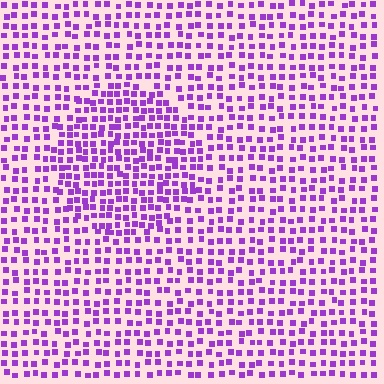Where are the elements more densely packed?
The elements are more densely packed inside the circle boundary.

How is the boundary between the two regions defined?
The boundary is defined by a change in element density (approximately 1.6x ratio). All elements are the same color, size, and shape.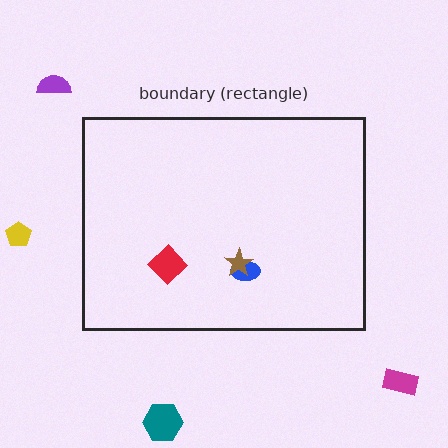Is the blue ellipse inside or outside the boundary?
Inside.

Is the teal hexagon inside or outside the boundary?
Outside.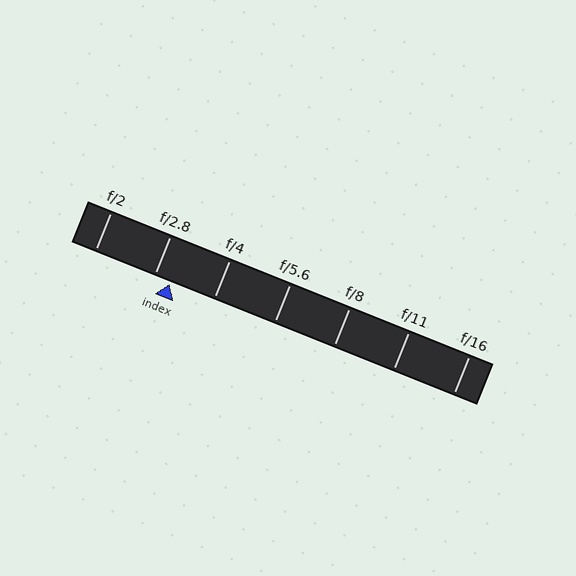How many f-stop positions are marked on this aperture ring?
There are 7 f-stop positions marked.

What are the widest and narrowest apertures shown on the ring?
The widest aperture shown is f/2 and the narrowest is f/16.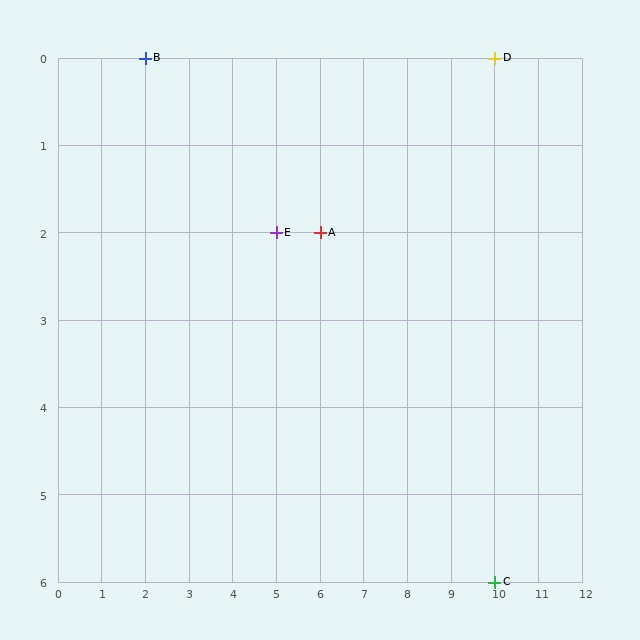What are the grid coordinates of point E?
Point E is at grid coordinates (5, 2).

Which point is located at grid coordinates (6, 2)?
Point A is at (6, 2).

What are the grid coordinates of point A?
Point A is at grid coordinates (6, 2).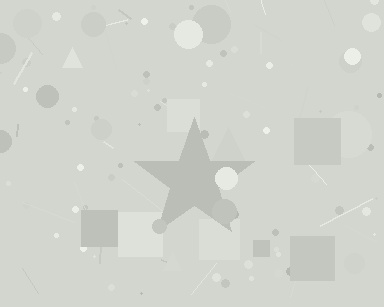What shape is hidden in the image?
A star is hidden in the image.